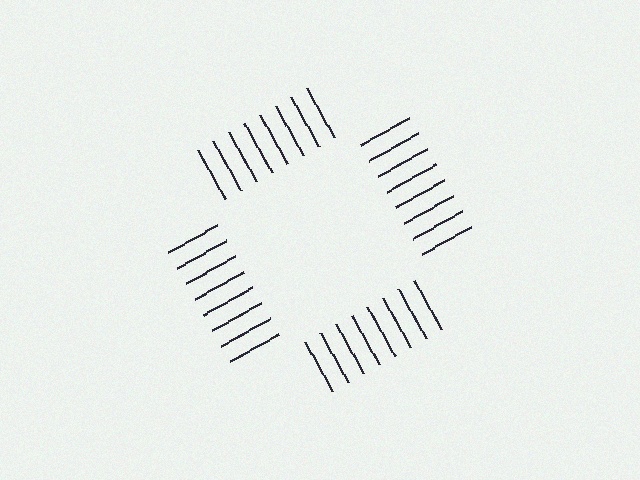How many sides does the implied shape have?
4 sides — the line-ends trace a square.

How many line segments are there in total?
32 — 8 along each of the 4 edges.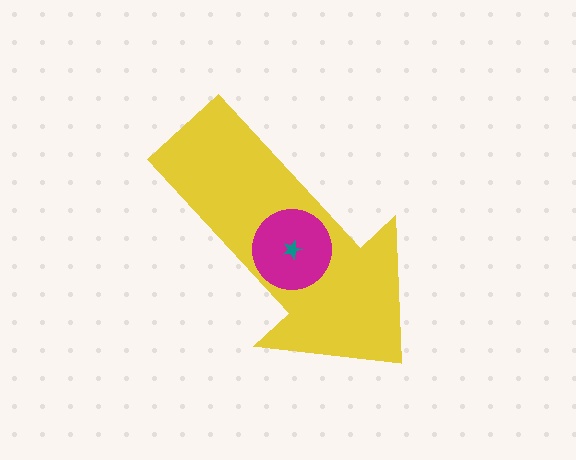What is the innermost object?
The teal star.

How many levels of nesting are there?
3.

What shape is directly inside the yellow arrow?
The magenta circle.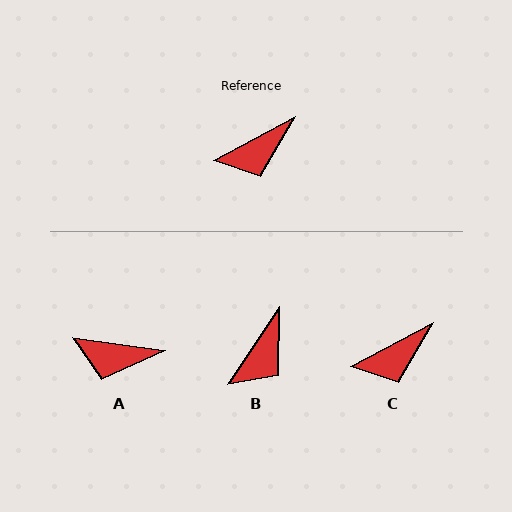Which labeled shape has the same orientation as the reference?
C.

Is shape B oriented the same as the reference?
No, it is off by about 29 degrees.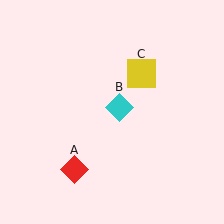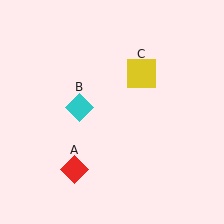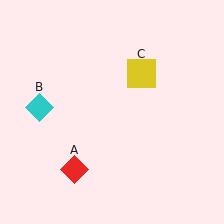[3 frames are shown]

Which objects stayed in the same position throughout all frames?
Red diamond (object A) and yellow square (object C) remained stationary.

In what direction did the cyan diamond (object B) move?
The cyan diamond (object B) moved left.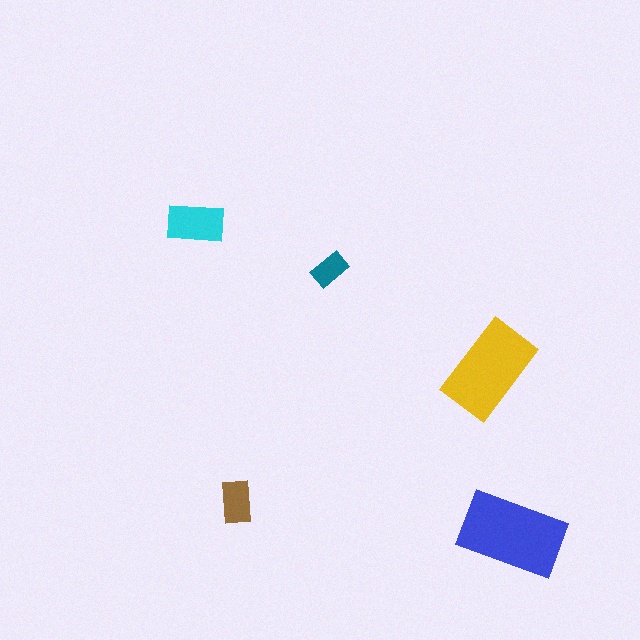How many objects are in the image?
There are 5 objects in the image.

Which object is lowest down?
The blue rectangle is bottommost.